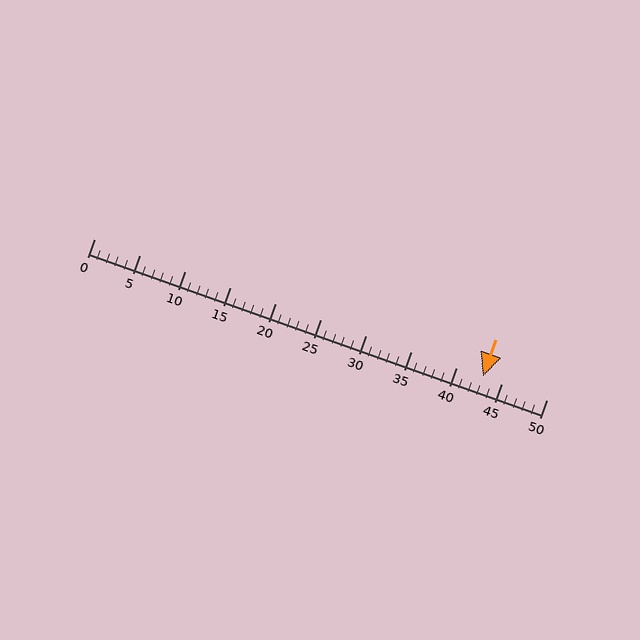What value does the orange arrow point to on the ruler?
The orange arrow points to approximately 43.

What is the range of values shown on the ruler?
The ruler shows values from 0 to 50.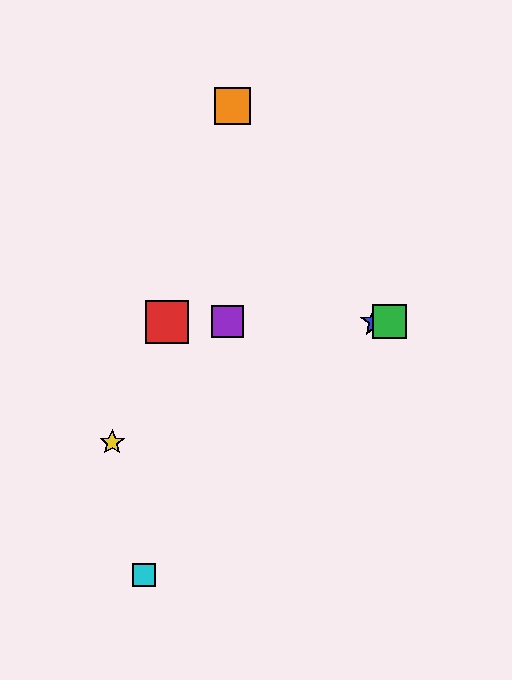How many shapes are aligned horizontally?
4 shapes (the red square, the blue star, the green square, the purple square) are aligned horizontally.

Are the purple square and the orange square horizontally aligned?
No, the purple square is at y≈322 and the orange square is at y≈106.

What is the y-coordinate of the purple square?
The purple square is at y≈322.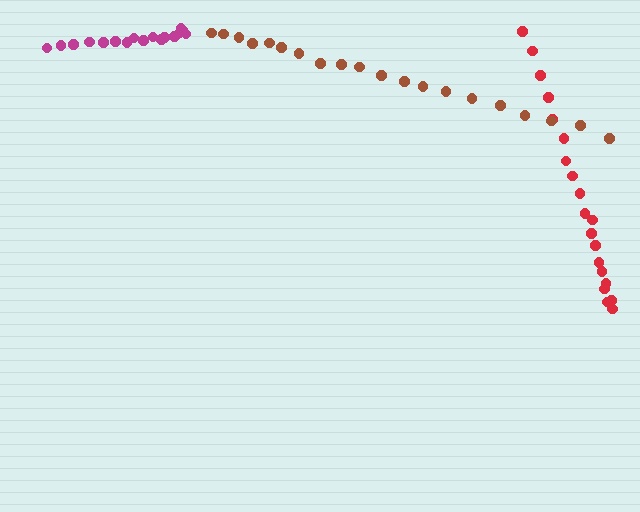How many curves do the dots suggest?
There are 3 distinct paths.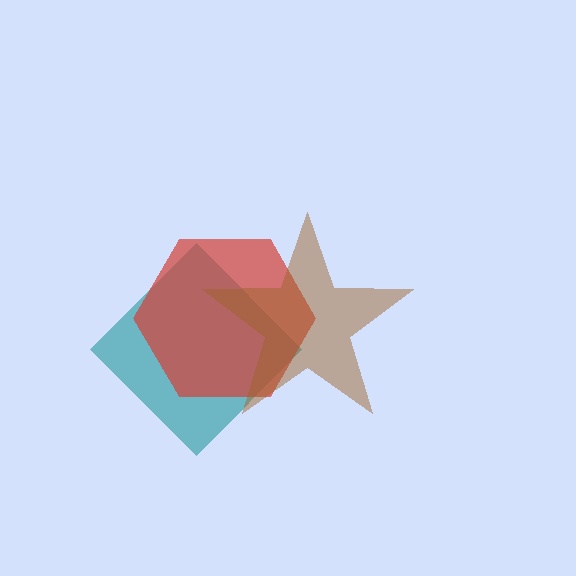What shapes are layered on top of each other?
The layered shapes are: a teal diamond, a red hexagon, a brown star.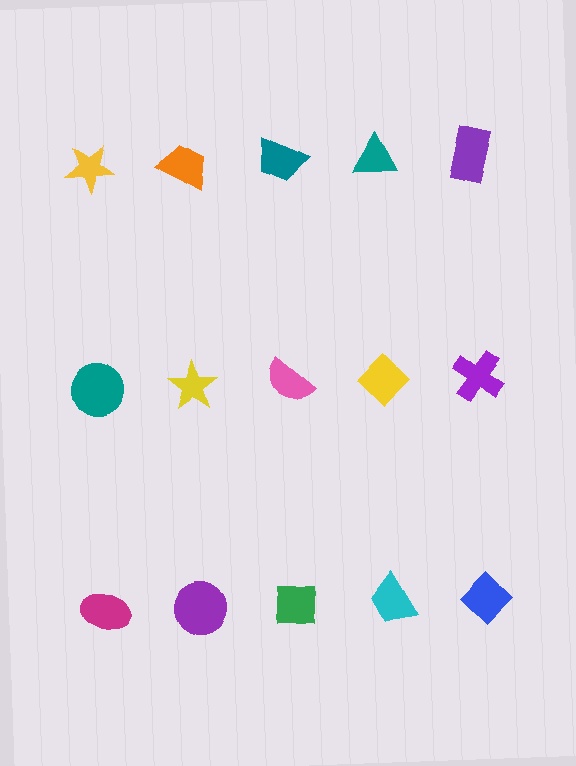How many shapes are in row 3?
5 shapes.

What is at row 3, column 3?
A green square.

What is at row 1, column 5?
A purple rectangle.